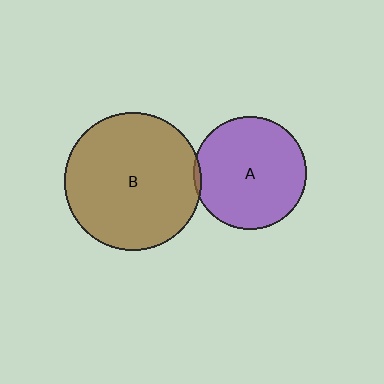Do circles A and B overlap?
Yes.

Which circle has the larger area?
Circle B (brown).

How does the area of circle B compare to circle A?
Approximately 1.5 times.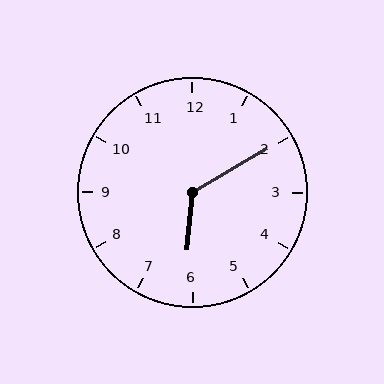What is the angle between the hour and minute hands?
Approximately 125 degrees.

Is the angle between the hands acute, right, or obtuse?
It is obtuse.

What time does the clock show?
6:10.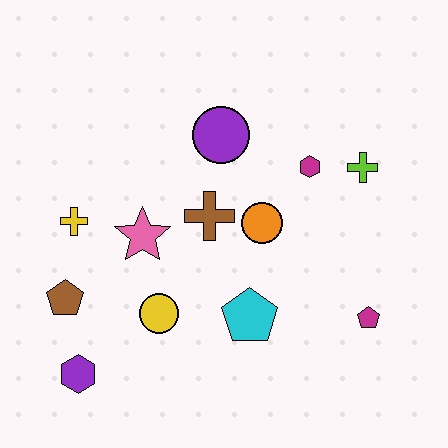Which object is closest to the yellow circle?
The pink star is closest to the yellow circle.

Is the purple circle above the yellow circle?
Yes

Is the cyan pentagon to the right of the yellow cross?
Yes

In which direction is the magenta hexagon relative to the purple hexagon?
The magenta hexagon is to the right of the purple hexagon.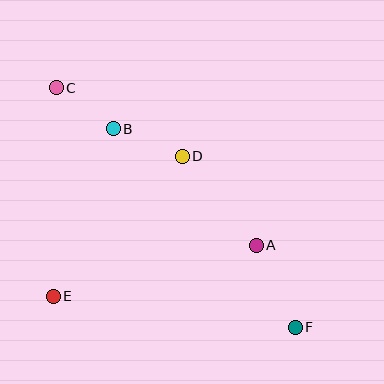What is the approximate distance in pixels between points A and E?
The distance between A and E is approximately 209 pixels.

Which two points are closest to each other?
Points B and C are closest to each other.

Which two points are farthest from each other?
Points C and F are farthest from each other.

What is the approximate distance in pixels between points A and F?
The distance between A and F is approximately 91 pixels.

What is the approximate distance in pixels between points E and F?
The distance between E and F is approximately 244 pixels.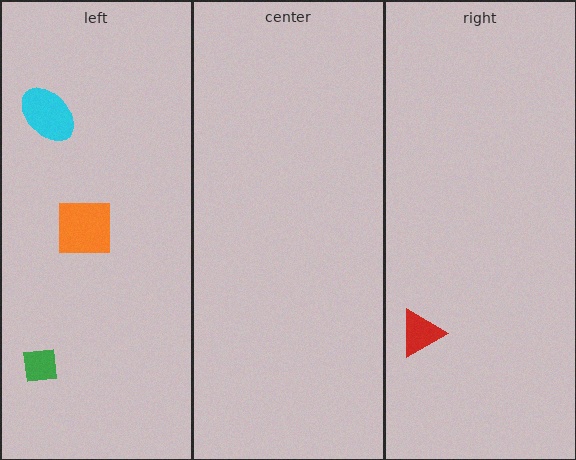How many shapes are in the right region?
1.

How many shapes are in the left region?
3.